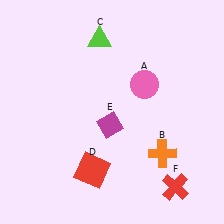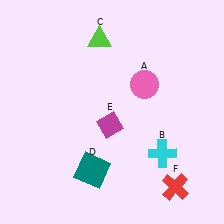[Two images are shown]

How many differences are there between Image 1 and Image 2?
There are 2 differences between the two images.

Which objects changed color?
B changed from orange to cyan. D changed from red to teal.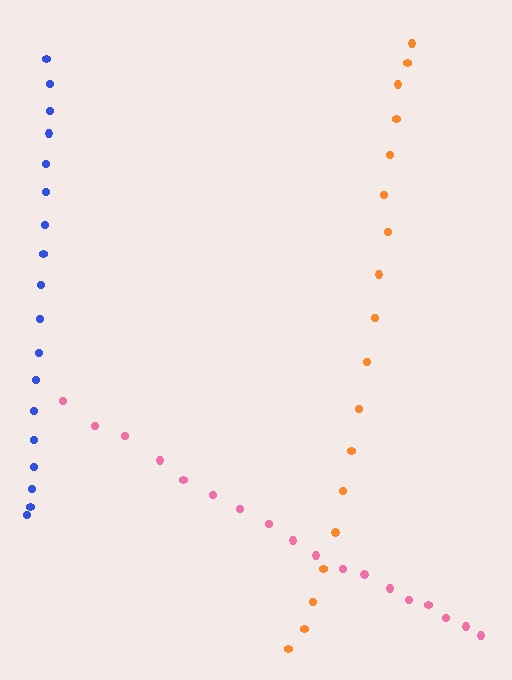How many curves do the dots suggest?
There are 3 distinct paths.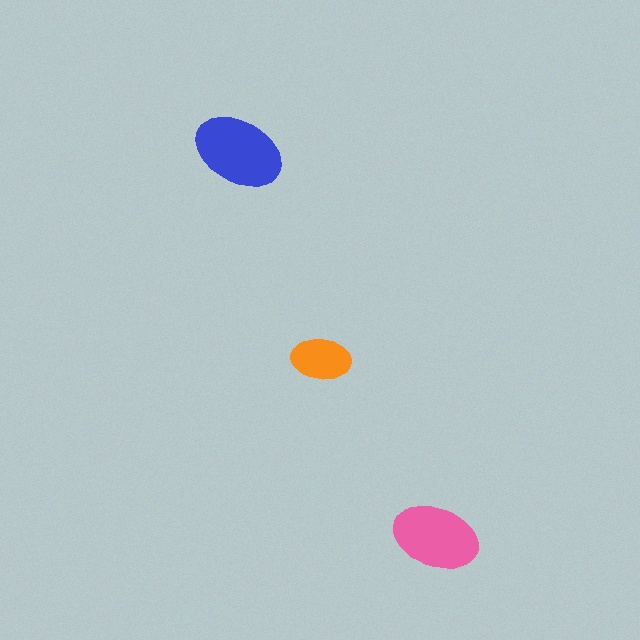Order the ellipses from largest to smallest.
the blue one, the pink one, the orange one.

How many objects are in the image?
There are 3 objects in the image.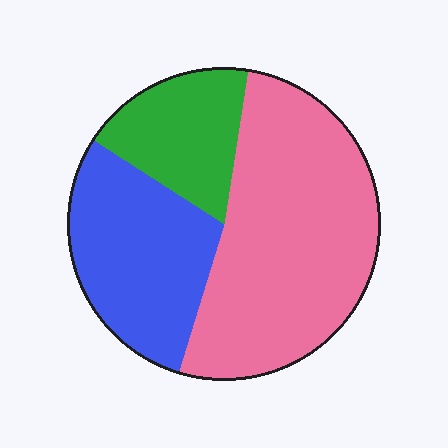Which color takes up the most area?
Pink, at roughly 50%.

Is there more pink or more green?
Pink.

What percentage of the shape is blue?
Blue takes up about one third (1/3) of the shape.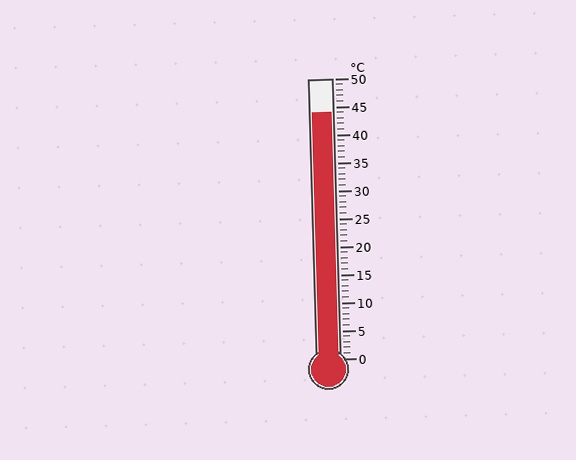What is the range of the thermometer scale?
The thermometer scale ranges from 0°C to 50°C.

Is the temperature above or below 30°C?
The temperature is above 30°C.